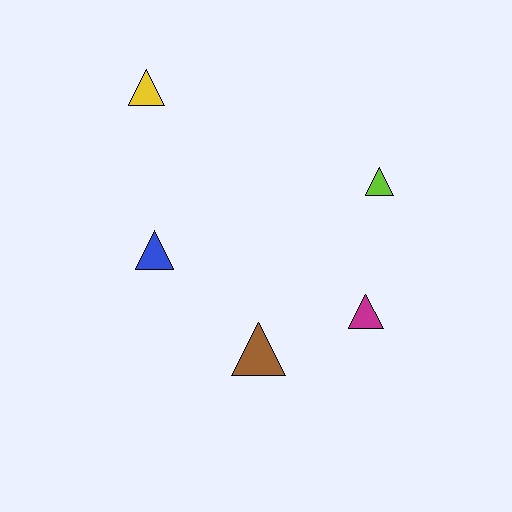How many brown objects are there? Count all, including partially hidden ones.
There is 1 brown object.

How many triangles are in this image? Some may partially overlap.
There are 5 triangles.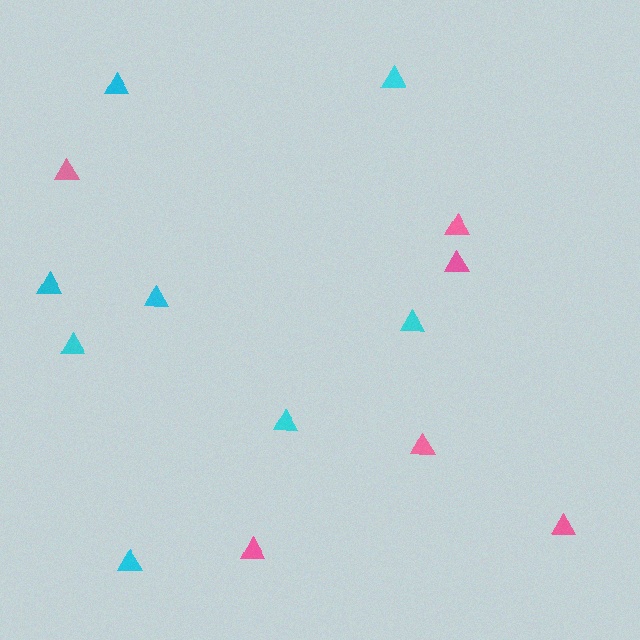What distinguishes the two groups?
There are 2 groups: one group of pink triangles (6) and one group of cyan triangles (8).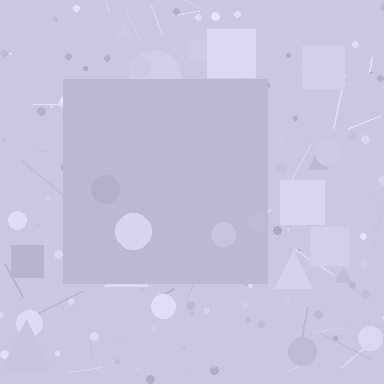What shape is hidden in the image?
A square is hidden in the image.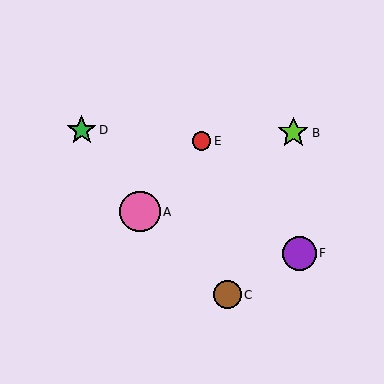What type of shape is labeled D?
Shape D is a green star.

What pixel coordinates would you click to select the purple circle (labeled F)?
Click at (300, 253) to select the purple circle F.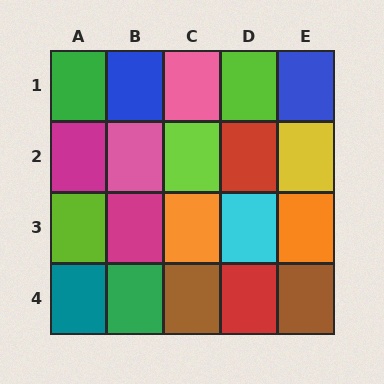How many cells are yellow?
1 cell is yellow.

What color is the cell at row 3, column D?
Cyan.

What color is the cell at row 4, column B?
Green.